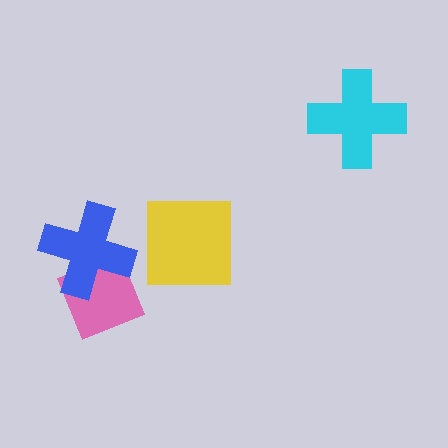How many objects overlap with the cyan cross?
0 objects overlap with the cyan cross.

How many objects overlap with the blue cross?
1 object overlaps with the blue cross.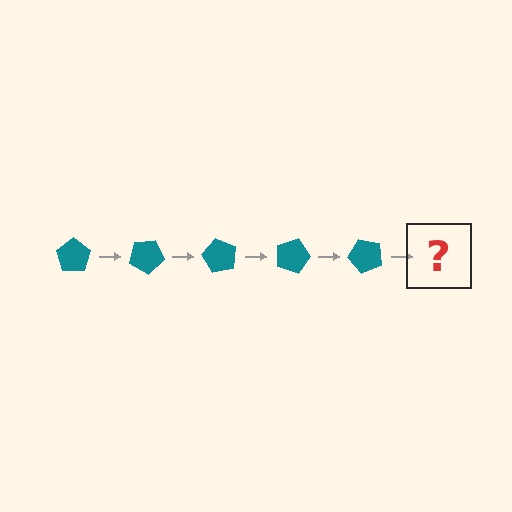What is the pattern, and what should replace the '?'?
The pattern is that the pentagon rotates 30 degrees each step. The '?' should be a teal pentagon rotated 150 degrees.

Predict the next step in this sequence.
The next step is a teal pentagon rotated 150 degrees.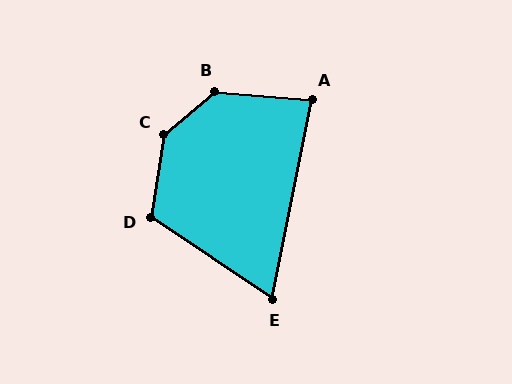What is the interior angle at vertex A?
Approximately 83 degrees (acute).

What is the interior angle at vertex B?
Approximately 135 degrees (obtuse).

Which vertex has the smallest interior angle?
E, at approximately 68 degrees.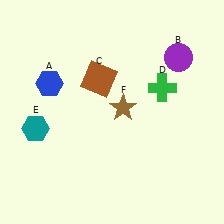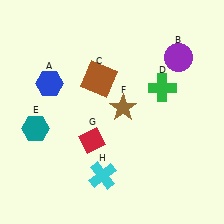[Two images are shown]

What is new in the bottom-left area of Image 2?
A red diamond (G) was added in the bottom-left area of Image 2.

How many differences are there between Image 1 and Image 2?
There are 2 differences between the two images.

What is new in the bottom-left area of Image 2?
A cyan cross (H) was added in the bottom-left area of Image 2.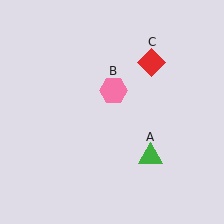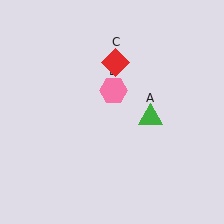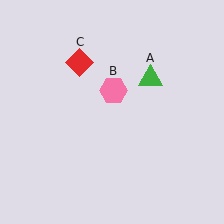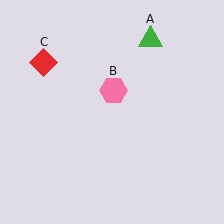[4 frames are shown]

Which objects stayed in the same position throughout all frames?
Pink hexagon (object B) remained stationary.